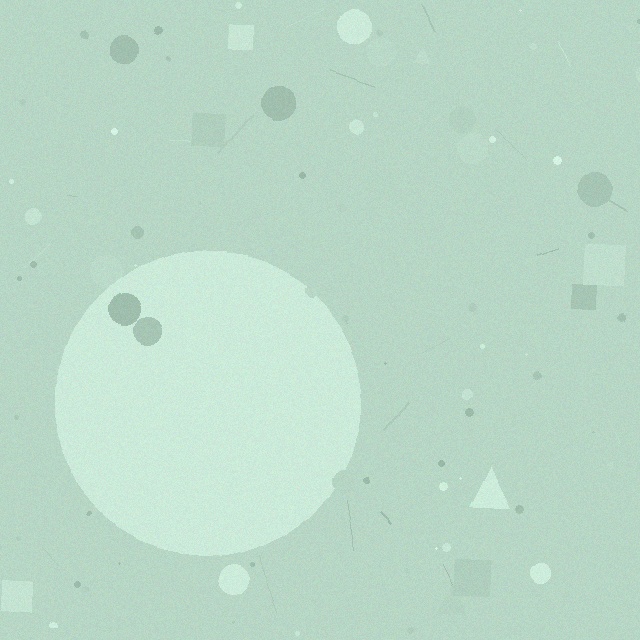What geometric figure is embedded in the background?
A circle is embedded in the background.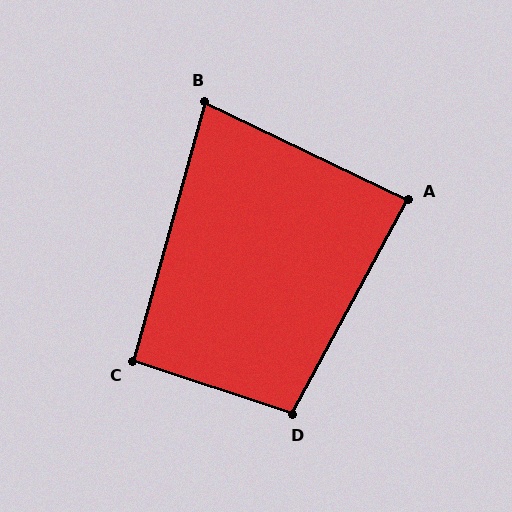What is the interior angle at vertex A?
Approximately 87 degrees (approximately right).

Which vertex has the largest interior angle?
D, at approximately 100 degrees.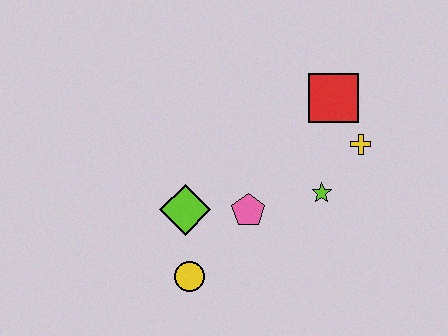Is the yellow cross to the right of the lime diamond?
Yes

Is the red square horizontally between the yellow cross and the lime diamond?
Yes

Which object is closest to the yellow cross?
The red square is closest to the yellow cross.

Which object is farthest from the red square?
The yellow circle is farthest from the red square.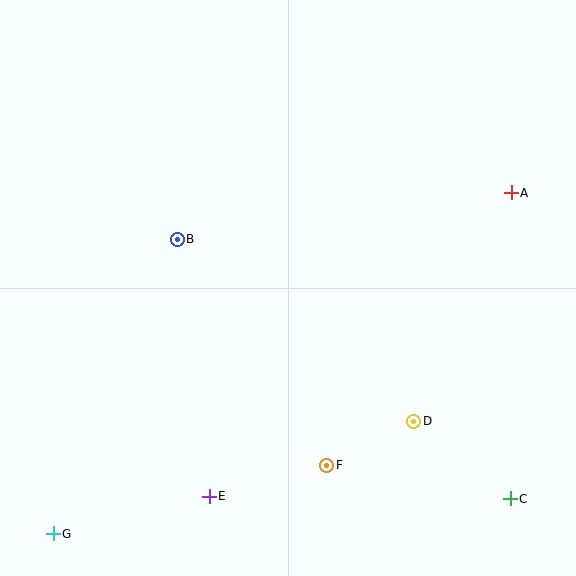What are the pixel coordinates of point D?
Point D is at (414, 421).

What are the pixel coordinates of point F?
Point F is at (327, 465).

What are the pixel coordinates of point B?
Point B is at (177, 239).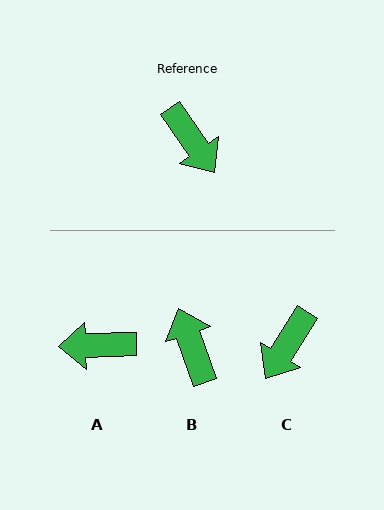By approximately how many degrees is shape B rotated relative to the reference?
Approximately 165 degrees counter-clockwise.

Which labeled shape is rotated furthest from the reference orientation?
B, about 165 degrees away.